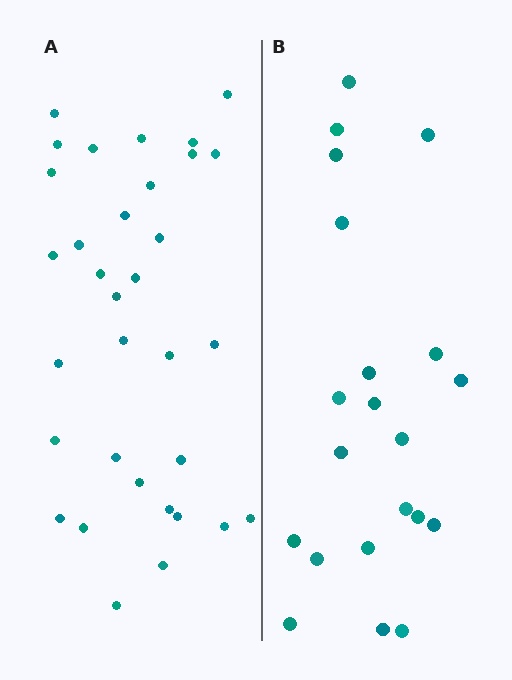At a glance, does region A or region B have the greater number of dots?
Region A (the left region) has more dots.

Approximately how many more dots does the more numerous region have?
Region A has roughly 12 or so more dots than region B.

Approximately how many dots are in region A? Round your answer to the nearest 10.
About 30 dots. (The exact count is 33, which rounds to 30.)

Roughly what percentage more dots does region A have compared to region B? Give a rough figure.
About 55% more.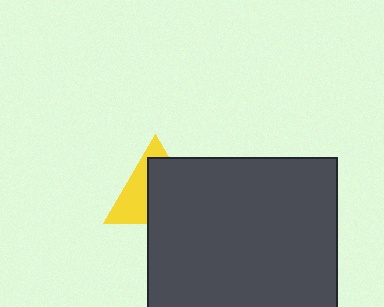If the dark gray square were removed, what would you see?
You would see the complete yellow triangle.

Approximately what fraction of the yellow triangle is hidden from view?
Roughly 57% of the yellow triangle is hidden behind the dark gray square.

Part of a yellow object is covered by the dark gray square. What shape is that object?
It is a triangle.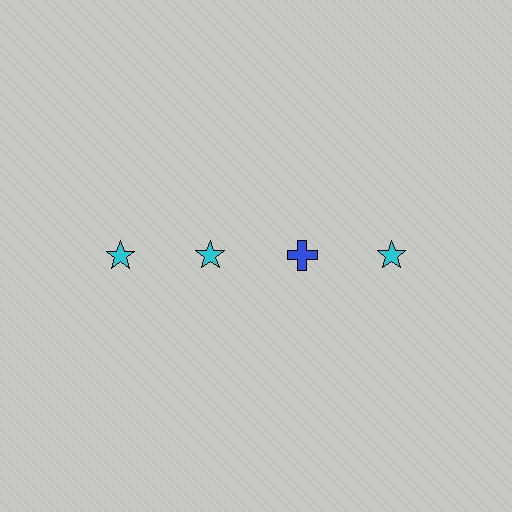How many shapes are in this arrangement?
There are 4 shapes arranged in a grid pattern.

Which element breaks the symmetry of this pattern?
The blue cross in the top row, center column breaks the symmetry. All other shapes are cyan stars.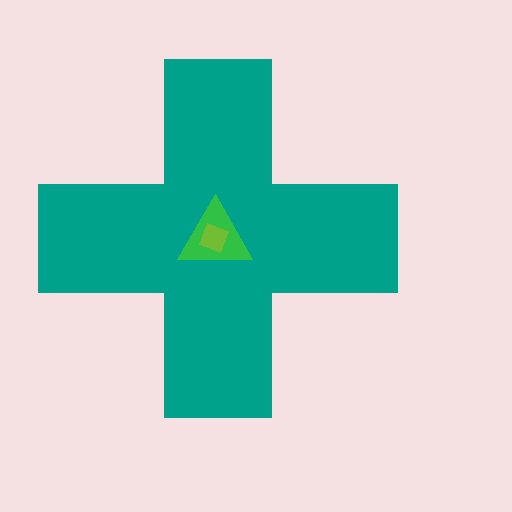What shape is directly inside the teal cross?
The green triangle.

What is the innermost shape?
The lime diamond.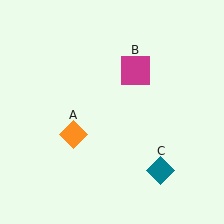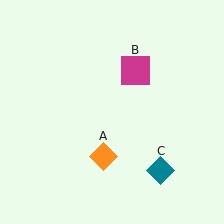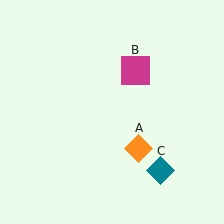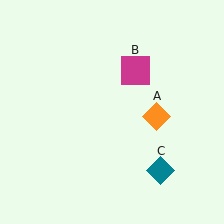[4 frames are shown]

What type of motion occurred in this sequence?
The orange diamond (object A) rotated counterclockwise around the center of the scene.